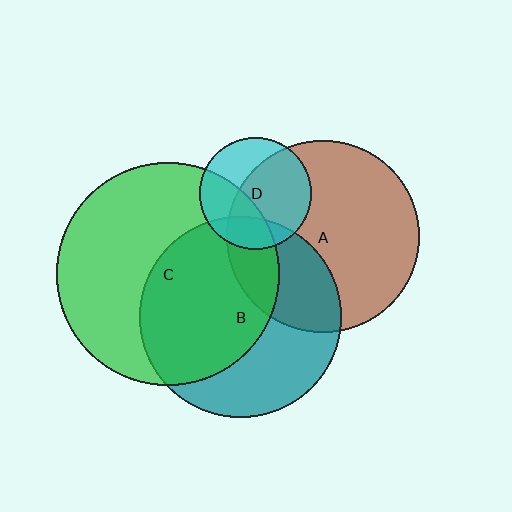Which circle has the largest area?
Circle C (green).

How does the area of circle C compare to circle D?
Approximately 4.0 times.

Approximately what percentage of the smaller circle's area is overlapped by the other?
Approximately 60%.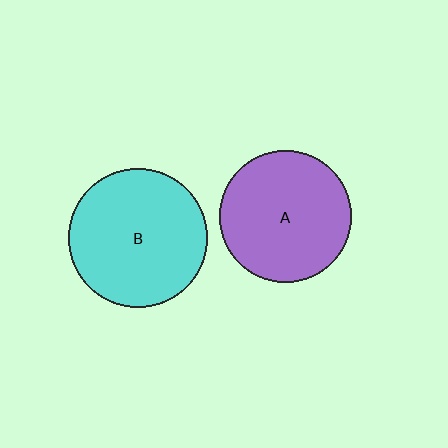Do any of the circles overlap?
No, none of the circles overlap.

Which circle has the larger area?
Circle B (cyan).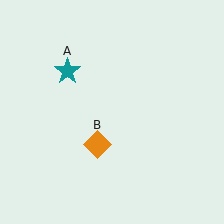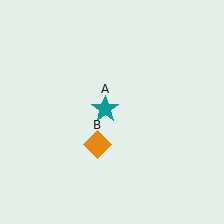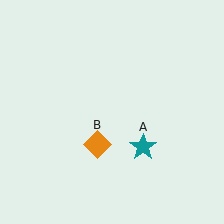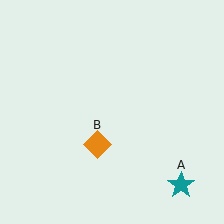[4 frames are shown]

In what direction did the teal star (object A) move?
The teal star (object A) moved down and to the right.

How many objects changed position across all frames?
1 object changed position: teal star (object A).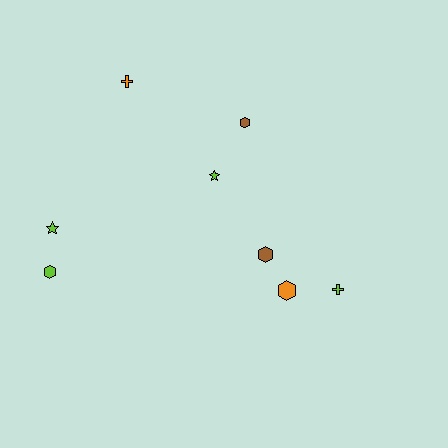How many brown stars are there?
There are no brown stars.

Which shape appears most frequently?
Hexagon, with 4 objects.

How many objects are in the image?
There are 8 objects.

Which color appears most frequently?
Lime, with 4 objects.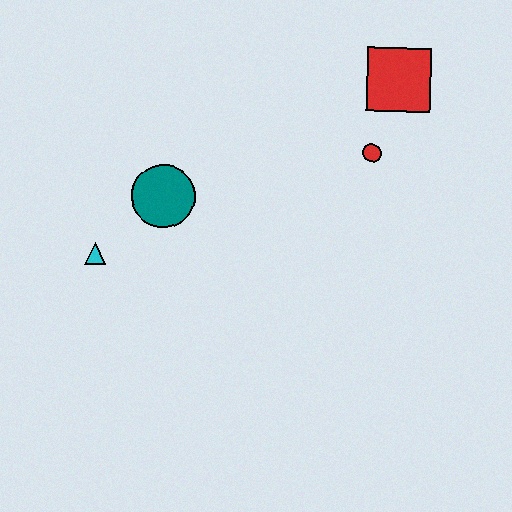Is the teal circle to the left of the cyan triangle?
No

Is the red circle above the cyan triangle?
Yes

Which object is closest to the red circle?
The red square is closest to the red circle.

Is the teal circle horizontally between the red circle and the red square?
No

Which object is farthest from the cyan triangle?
The red square is farthest from the cyan triangle.